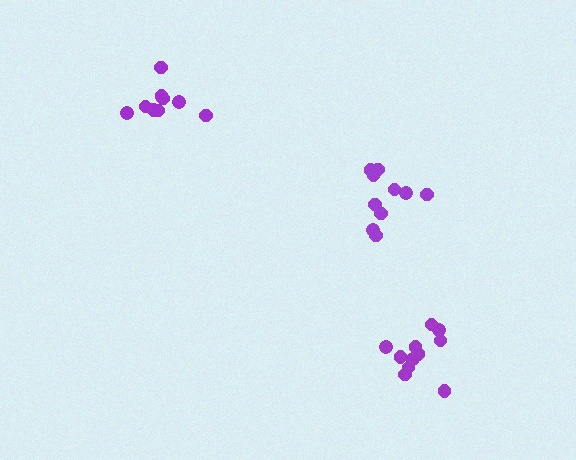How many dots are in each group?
Group 1: 10 dots, Group 2: 9 dots, Group 3: 11 dots (30 total).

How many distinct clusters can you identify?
There are 3 distinct clusters.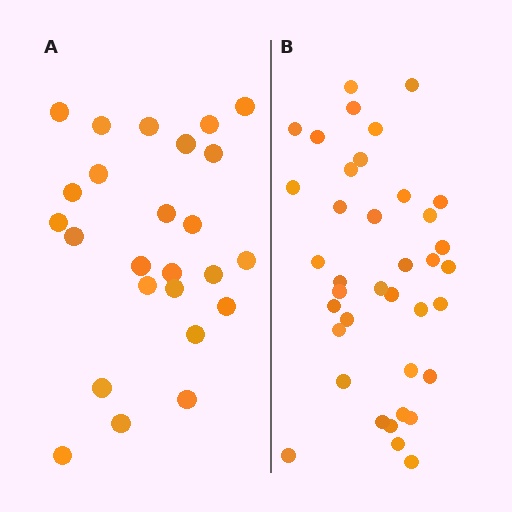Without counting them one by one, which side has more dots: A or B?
Region B (the right region) has more dots.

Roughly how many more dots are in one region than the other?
Region B has approximately 15 more dots than region A.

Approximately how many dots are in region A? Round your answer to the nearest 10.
About 20 dots. (The exact count is 25, which rounds to 20.)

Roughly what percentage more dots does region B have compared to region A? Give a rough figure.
About 50% more.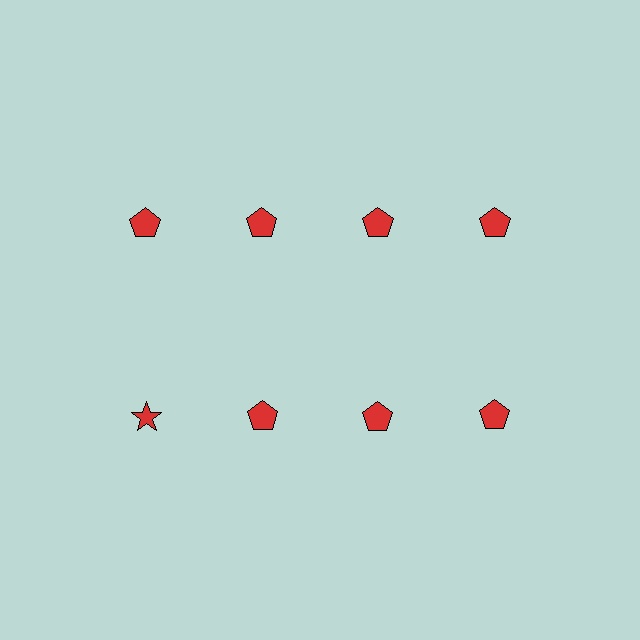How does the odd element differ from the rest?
It has a different shape: star instead of pentagon.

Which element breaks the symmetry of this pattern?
The red star in the second row, leftmost column breaks the symmetry. All other shapes are red pentagons.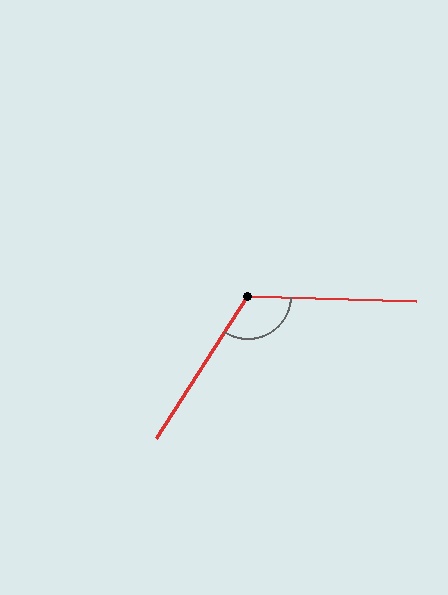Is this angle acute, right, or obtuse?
It is obtuse.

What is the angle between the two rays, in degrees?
Approximately 121 degrees.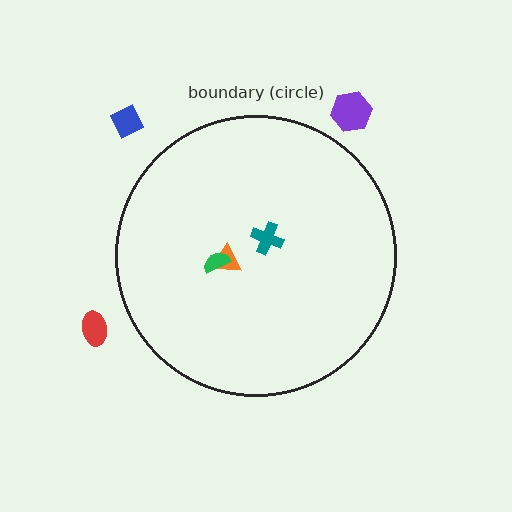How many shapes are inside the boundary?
3 inside, 3 outside.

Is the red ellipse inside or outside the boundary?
Outside.